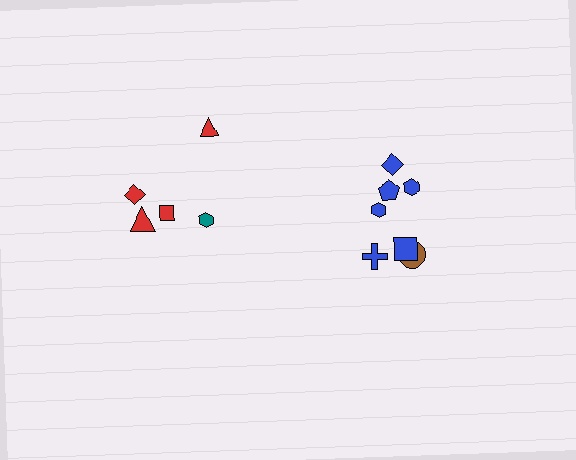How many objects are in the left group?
There are 5 objects.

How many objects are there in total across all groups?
There are 12 objects.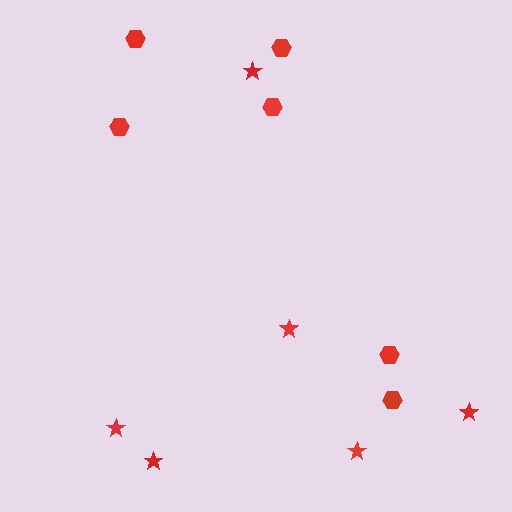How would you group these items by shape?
There are 2 groups: one group of stars (6) and one group of hexagons (6).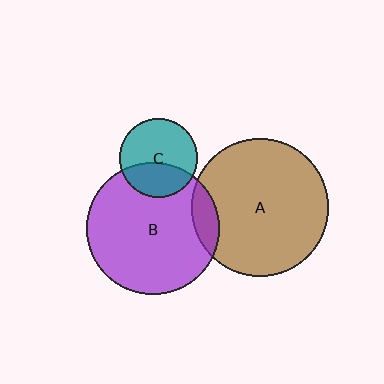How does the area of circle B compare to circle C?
Approximately 2.9 times.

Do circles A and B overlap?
Yes.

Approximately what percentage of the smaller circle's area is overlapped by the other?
Approximately 10%.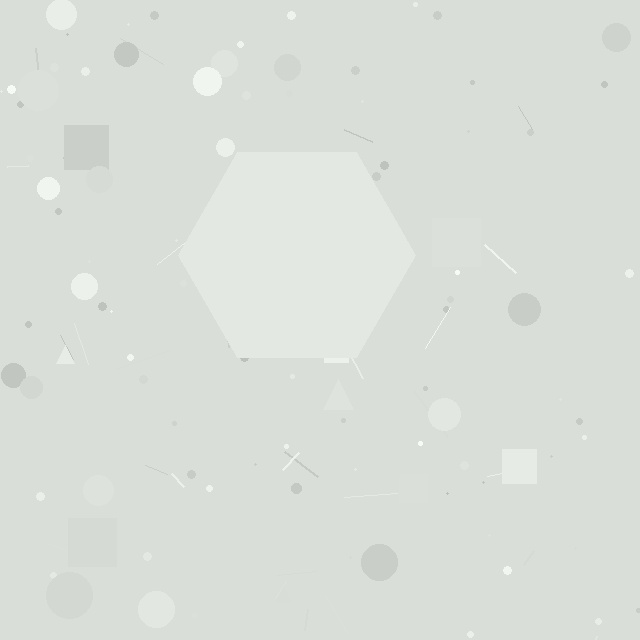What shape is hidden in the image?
A hexagon is hidden in the image.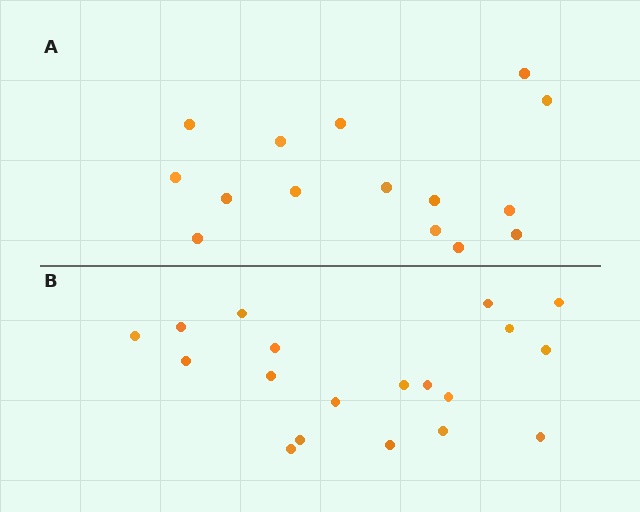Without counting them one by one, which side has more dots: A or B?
Region B (the bottom region) has more dots.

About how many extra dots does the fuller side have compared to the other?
Region B has about 4 more dots than region A.